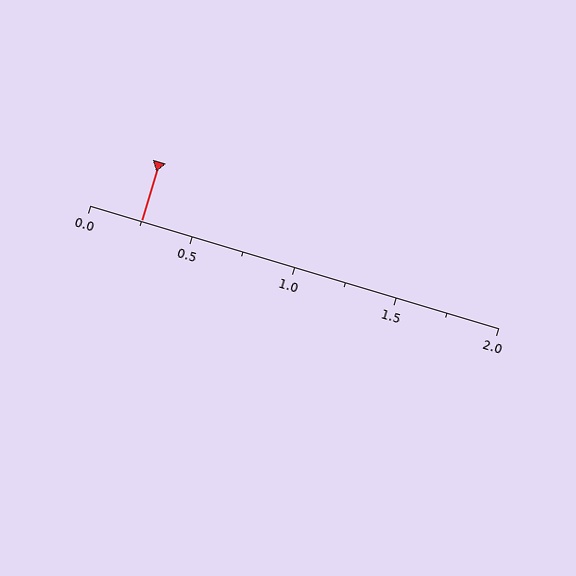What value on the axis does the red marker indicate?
The marker indicates approximately 0.25.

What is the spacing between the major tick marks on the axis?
The major ticks are spaced 0.5 apart.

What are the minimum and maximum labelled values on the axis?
The axis runs from 0.0 to 2.0.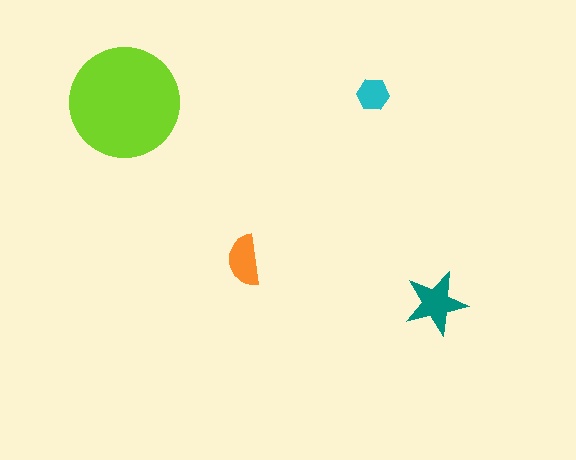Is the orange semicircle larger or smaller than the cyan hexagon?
Larger.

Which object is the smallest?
The cyan hexagon.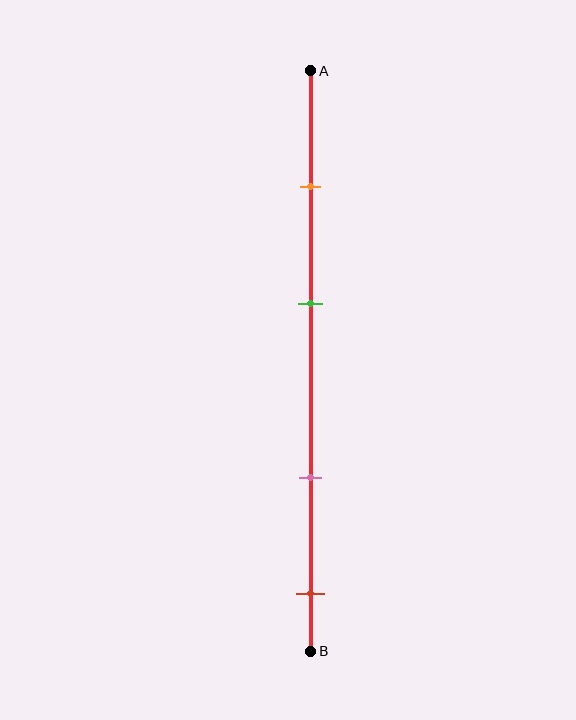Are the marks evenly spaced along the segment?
No, the marks are not evenly spaced.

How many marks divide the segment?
There are 4 marks dividing the segment.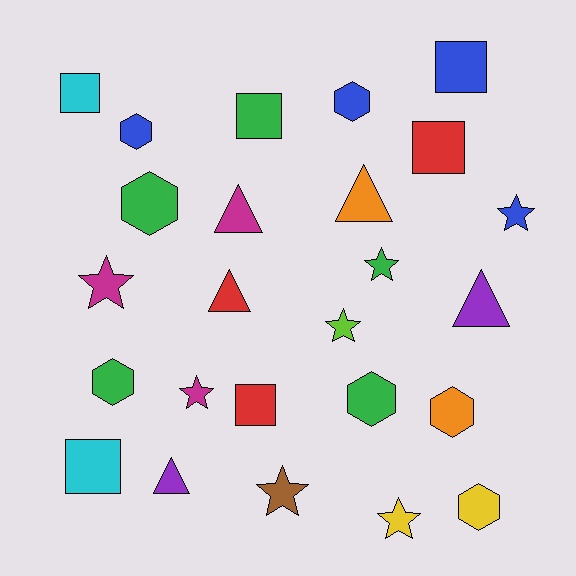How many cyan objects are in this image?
There are 2 cyan objects.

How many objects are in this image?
There are 25 objects.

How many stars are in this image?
There are 7 stars.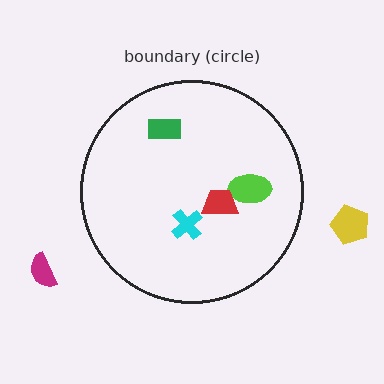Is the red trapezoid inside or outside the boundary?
Inside.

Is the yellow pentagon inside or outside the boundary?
Outside.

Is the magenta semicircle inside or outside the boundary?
Outside.